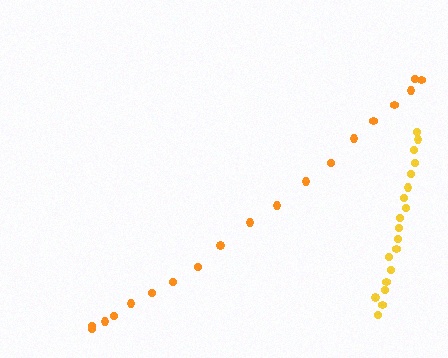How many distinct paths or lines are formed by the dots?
There are 2 distinct paths.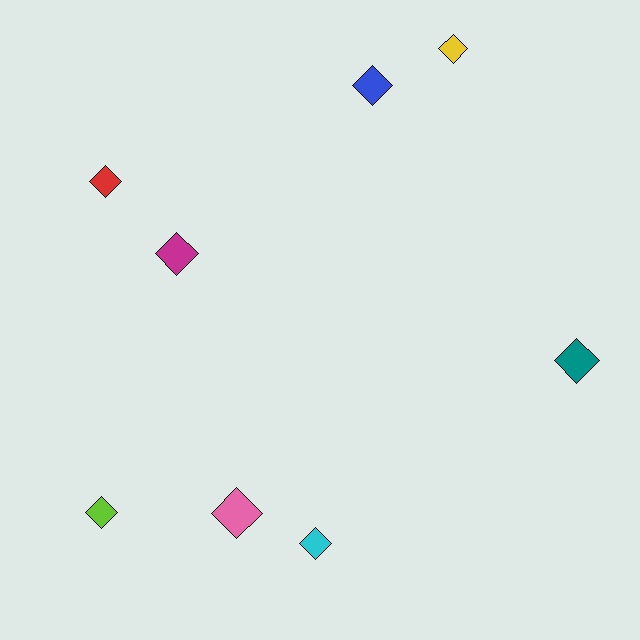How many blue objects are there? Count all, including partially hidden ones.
There is 1 blue object.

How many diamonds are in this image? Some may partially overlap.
There are 8 diamonds.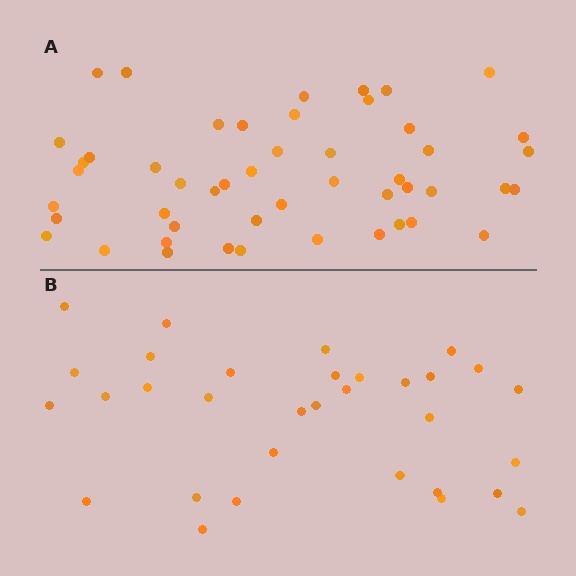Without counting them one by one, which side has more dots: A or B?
Region A (the top region) has more dots.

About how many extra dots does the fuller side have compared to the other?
Region A has approximately 15 more dots than region B.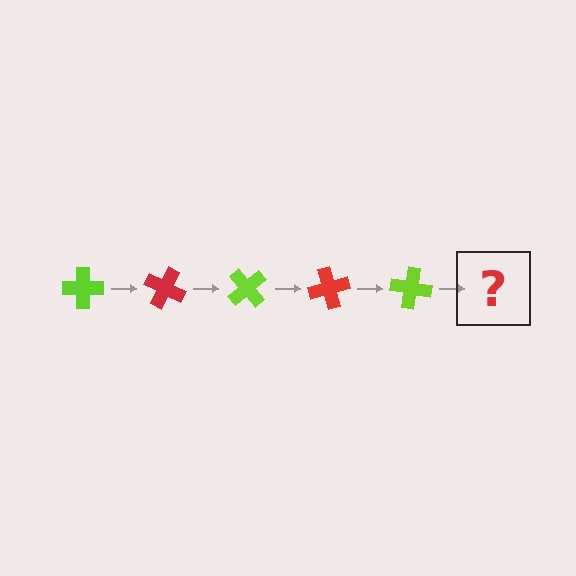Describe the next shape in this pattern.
It should be a red cross, rotated 125 degrees from the start.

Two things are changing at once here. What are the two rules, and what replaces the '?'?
The two rules are that it rotates 25 degrees each step and the color cycles through lime and red. The '?' should be a red cross, rotated 125 degrees from the start.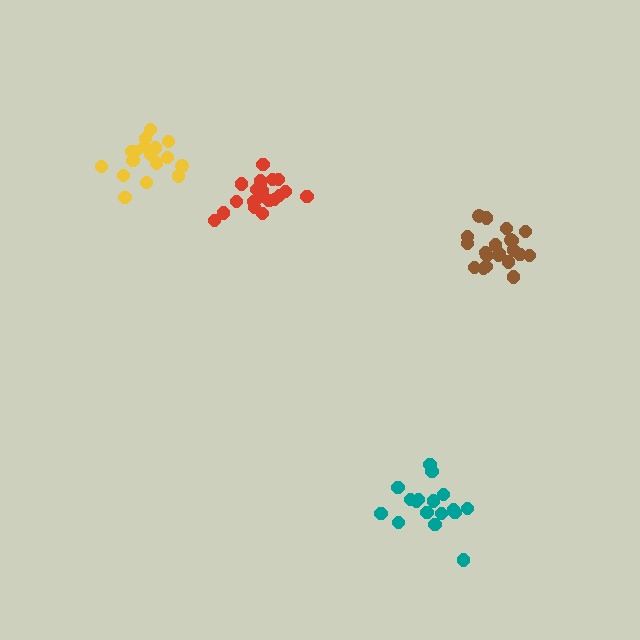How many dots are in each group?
Group 1: 17 dots, Group 2: 21 dots, Group 3: 17 dots, Group 4: 21 dots (76 total).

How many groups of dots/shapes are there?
There are 4 groups.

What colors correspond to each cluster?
The clusters are colored: teal, brown, yellow, red.